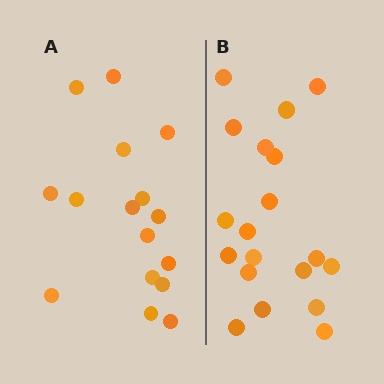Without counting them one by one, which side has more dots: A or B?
Region B (the right region) has more dots.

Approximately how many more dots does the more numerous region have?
Region B has just a few more — roughly 2 or 3 more dots than region A.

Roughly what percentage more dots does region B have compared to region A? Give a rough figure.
About 20% more.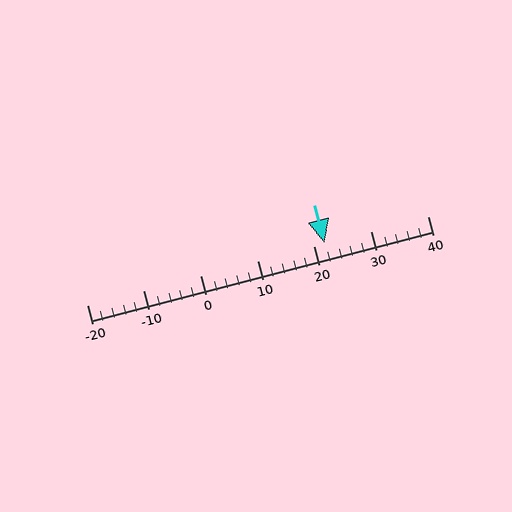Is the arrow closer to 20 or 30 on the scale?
The arrow is closer to 20.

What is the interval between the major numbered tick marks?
The major tick marks are spaced 10 units apart.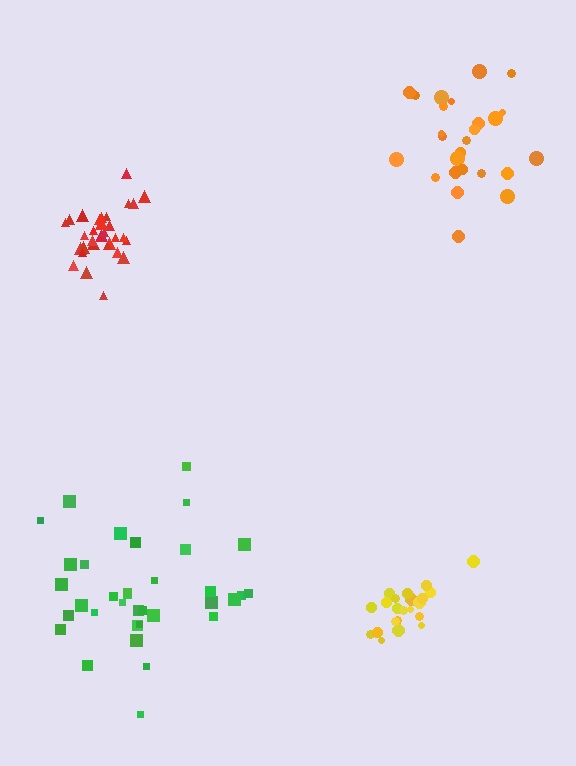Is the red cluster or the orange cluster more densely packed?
Red.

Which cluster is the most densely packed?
Red.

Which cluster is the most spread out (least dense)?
Green.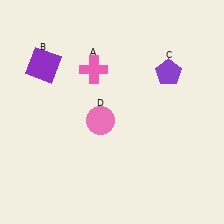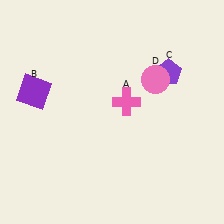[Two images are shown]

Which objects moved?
The objects that moved are: the pink cross (A), the purple square (B), the pink circle (D).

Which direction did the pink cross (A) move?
The pink cross (A) moved right.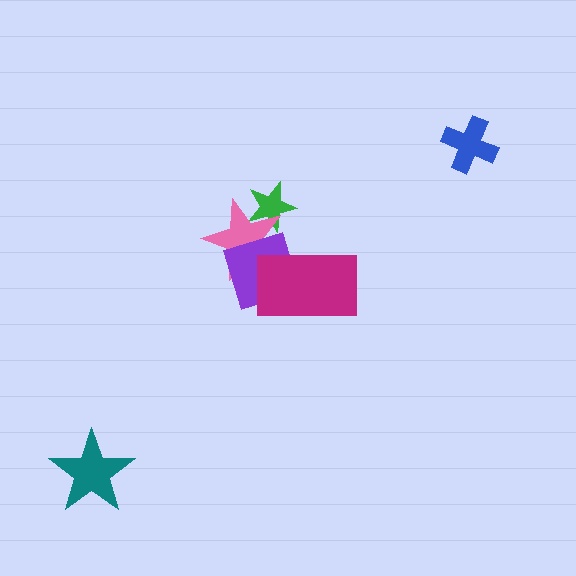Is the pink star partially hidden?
Yes, it is partially covered by another shape.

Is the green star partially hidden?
Yes, it is partially covered by another shape.